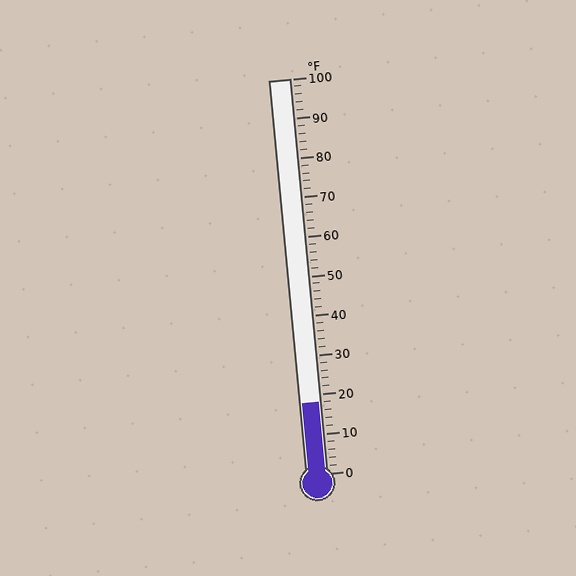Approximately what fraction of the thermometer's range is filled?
The thermometer is filled to approximately 20% of its range.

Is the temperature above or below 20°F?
The temperature is below 20°F.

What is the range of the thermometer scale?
The thermometer scale ranges from 0°F to 100°F.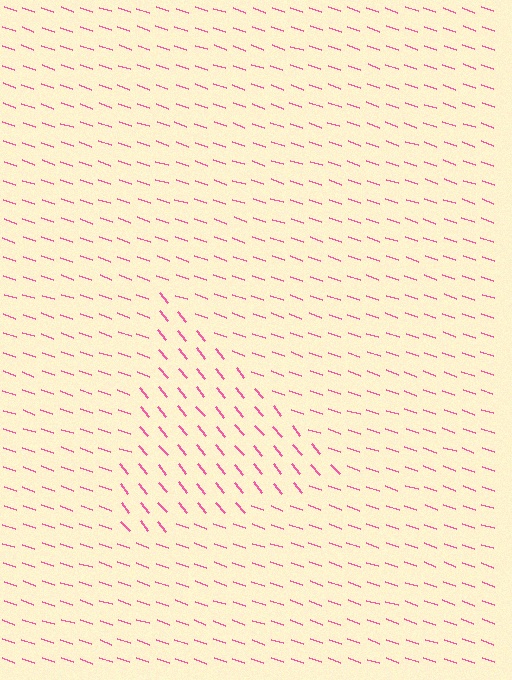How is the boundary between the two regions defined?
The boundary is defined purely by a change in line orientation (approximately 32 degrees difference). All lines are the same color and thickness.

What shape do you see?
I see a triangle.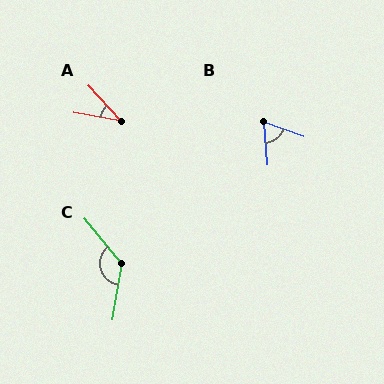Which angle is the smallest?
A, at approximately 37 degrees.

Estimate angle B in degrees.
Approximately 66 degrees.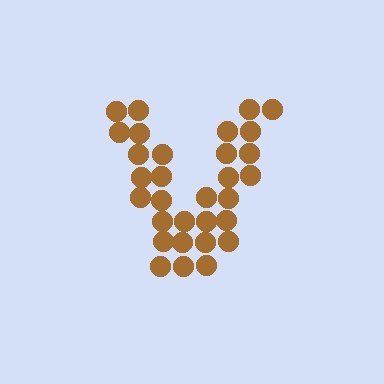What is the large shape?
The large shape is the letter V.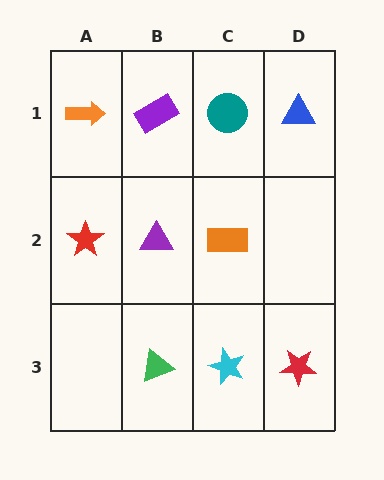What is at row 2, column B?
A purple triangle.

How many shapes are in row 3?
3 shapes.